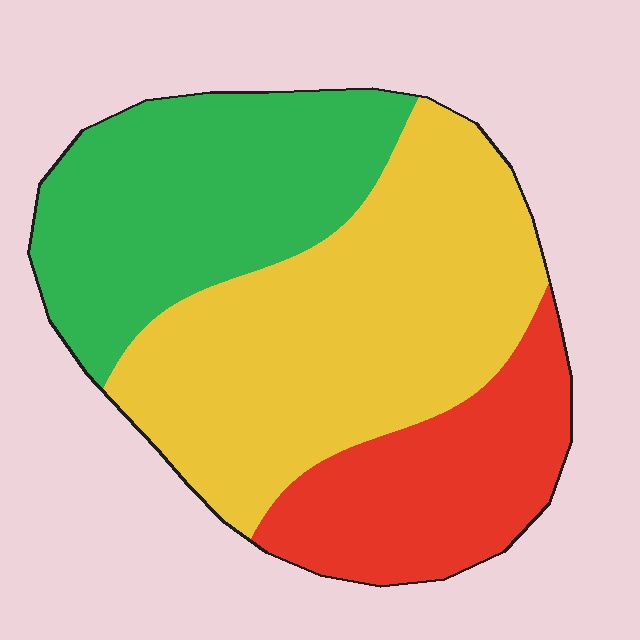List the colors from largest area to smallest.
From largest to smallest: yellow, green, red.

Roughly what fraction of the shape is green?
Green covers 32% of the shape.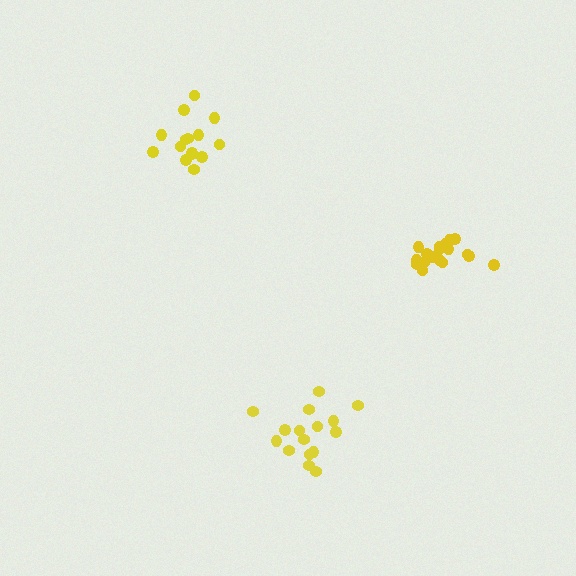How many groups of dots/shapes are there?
There are 3 groups.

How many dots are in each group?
Group 1: 16 dots, Group 2: 15 dots, Group 3: 18 dots (49 total).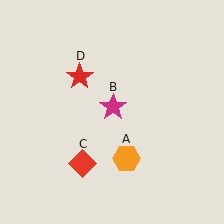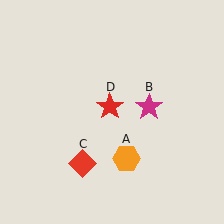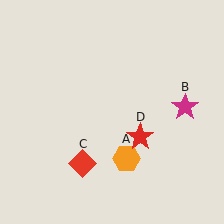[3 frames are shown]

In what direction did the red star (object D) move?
The red star (object D) moved down and to the right.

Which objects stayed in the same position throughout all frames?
Orange hexagon (object A) and red diamond (object C) remained stationary.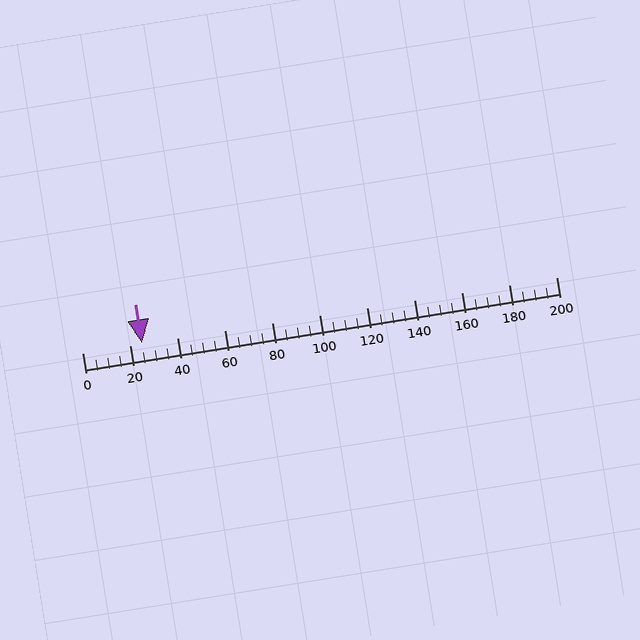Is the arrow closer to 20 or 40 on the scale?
The arrow is closer to 20.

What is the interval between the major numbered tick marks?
The major tick marks are spaced 20 units apart.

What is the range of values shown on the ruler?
The ruler shows values from 0 to 200.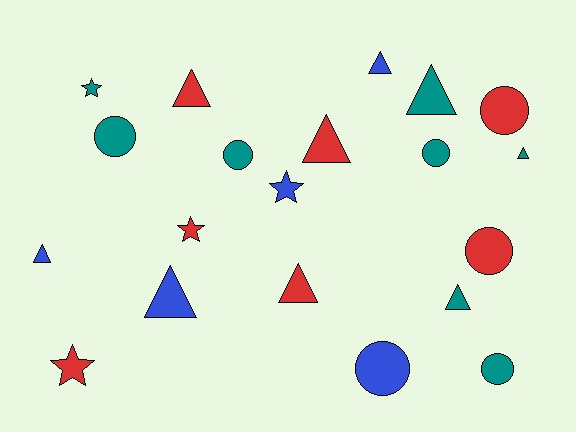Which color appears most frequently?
Teal, with 8 objects.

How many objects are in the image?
There are 20 objects.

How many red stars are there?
There are 2 red stars.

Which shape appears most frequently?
Triangle, with 9 objects.